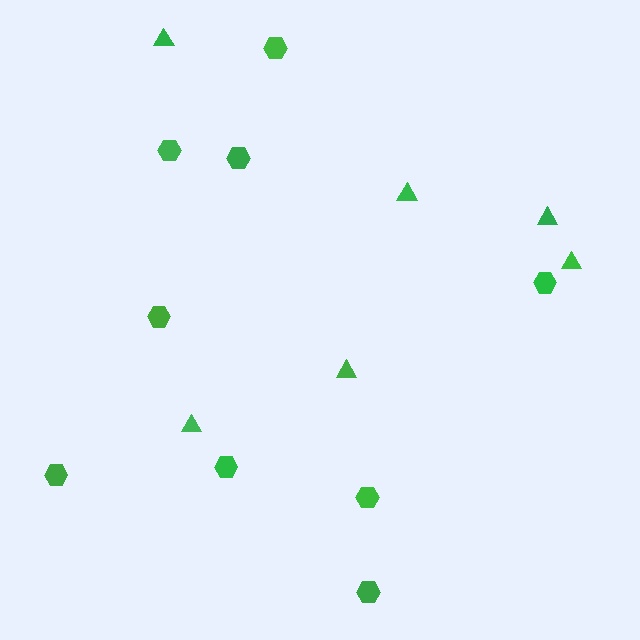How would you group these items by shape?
There are 2 groups: one group of hexagons (9) and one group of triangles (6).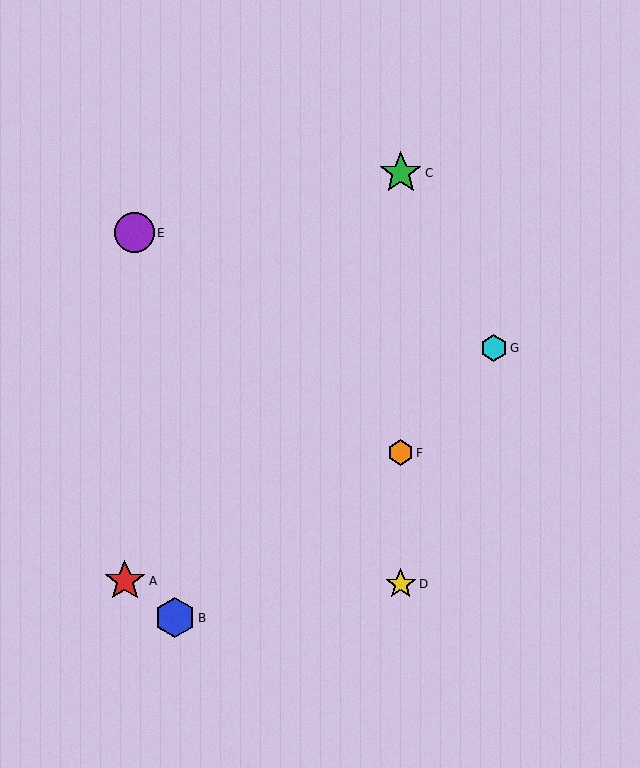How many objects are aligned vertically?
3 objects (C, D, F) are aligned vertically.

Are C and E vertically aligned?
No, C is at x≈401 and E is at x≈134.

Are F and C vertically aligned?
Yes, both are at x≈401.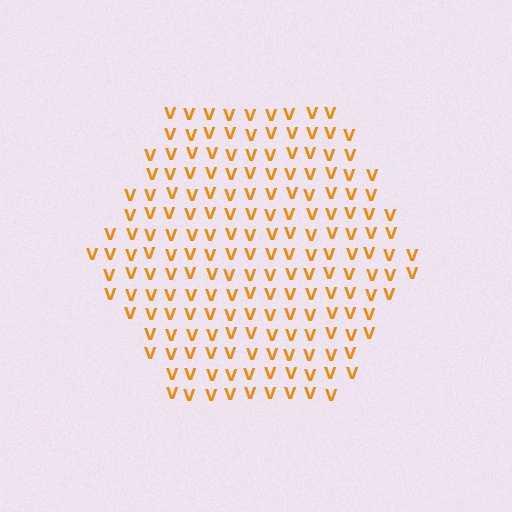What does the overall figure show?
The overall figure shows a hexagon.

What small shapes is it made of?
It is made of small letter V's.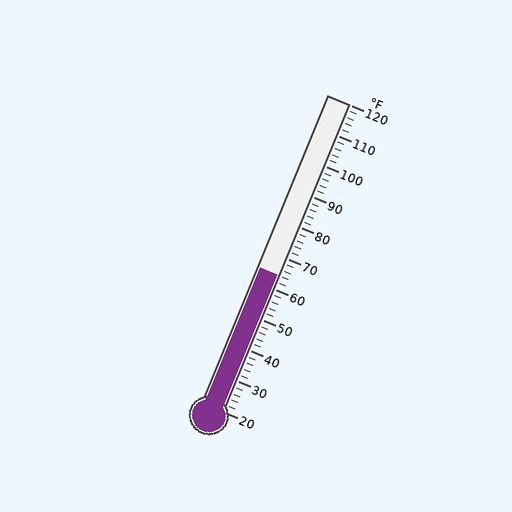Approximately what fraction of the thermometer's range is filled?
The thermometer is filled to approximately 45% of its range.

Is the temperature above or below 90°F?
The temperature is below 90°F.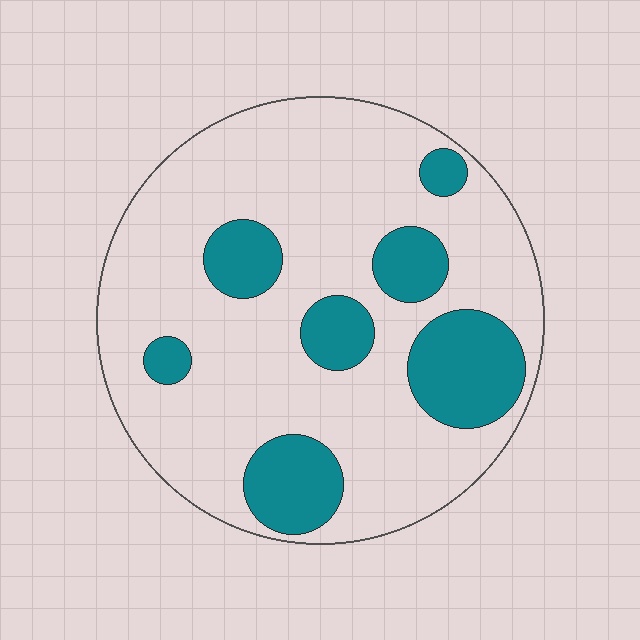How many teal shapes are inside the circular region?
7.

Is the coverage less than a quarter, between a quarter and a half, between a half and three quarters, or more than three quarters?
Less than a quarter.